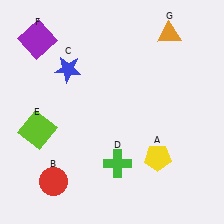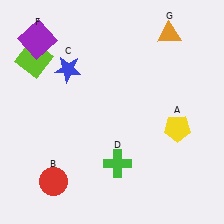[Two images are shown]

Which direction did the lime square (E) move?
The lime square (E) moved up.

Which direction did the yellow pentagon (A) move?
The yellow pentagon (A) moved up.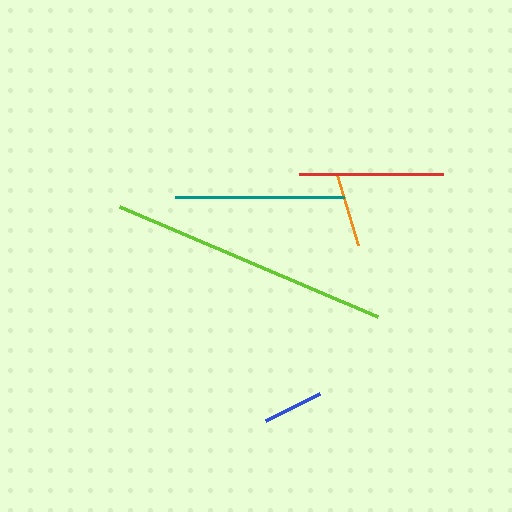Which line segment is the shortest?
The blue line is the shortest at approximately 60 pixels.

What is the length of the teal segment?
The teal segment is approximately 169 pixels long.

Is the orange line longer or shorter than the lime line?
The lime line is longer than the orange line.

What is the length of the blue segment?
The blue segment is approximately 60 pixels long.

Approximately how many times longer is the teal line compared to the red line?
The teal line is approximately 1.2 times the length of the red line.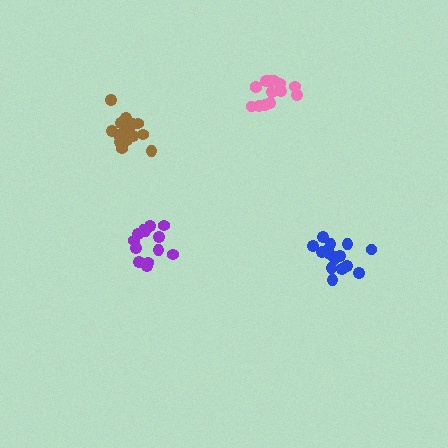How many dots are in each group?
Group 1: 18 dots, Group 2: 13 dots, Group 3: 14 dots, Group 4: 17 dots (62 total).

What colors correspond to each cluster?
The clusters are colored: brown, purple, pink, blue.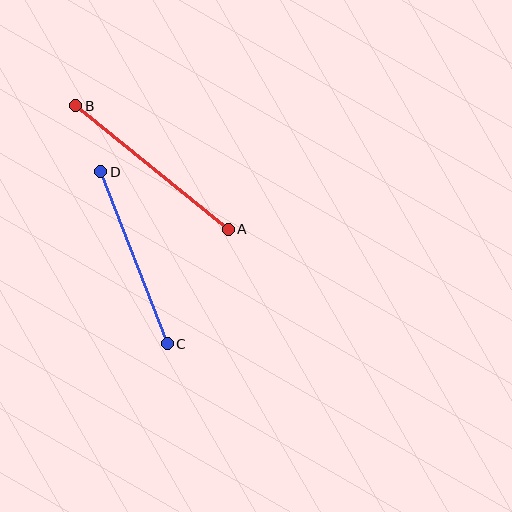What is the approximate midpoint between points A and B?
The midpoint is at approximately (152, 168) pixels.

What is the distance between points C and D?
The distance is approximately 184 pixels.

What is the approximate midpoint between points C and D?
The midpoint is at approximately (134, 258) pixels.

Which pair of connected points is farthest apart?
Points A and B are farthest apart.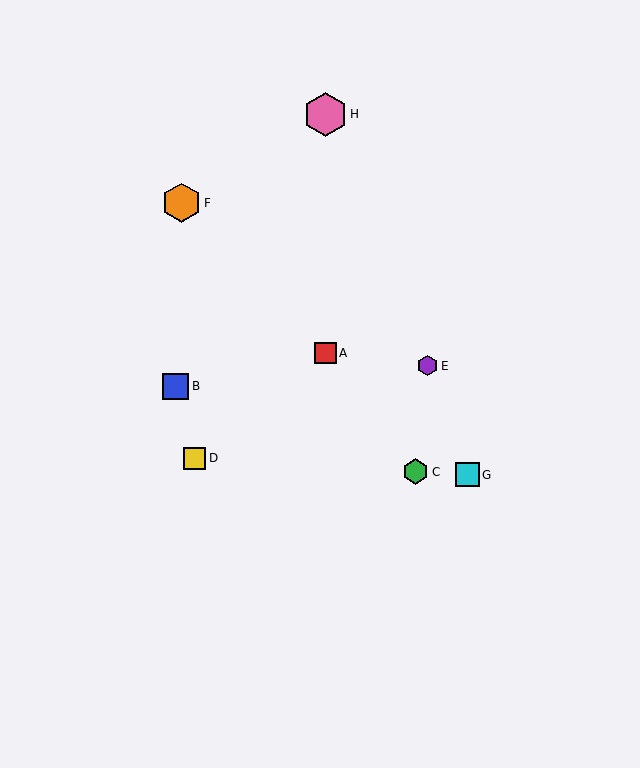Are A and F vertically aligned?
No, A is at x≈326 and F is at x≈181.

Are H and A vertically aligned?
Yes, both are at x≈326.